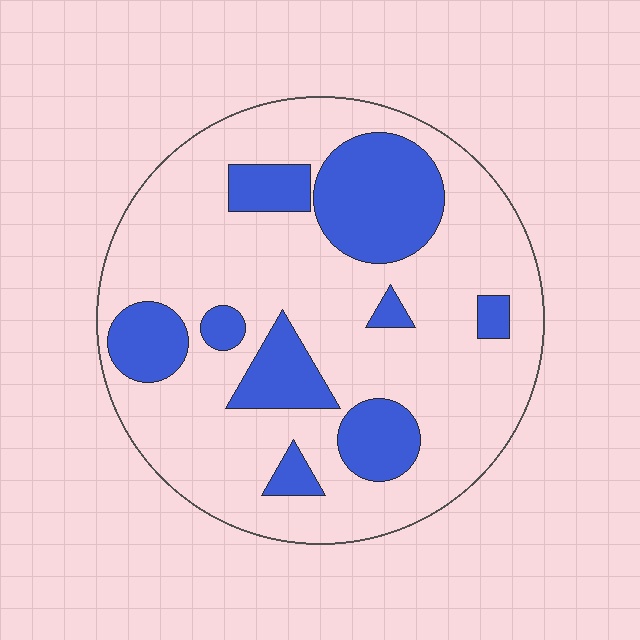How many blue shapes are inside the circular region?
9.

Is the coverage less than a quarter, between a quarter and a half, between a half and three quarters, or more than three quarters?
Between a quarter and a half.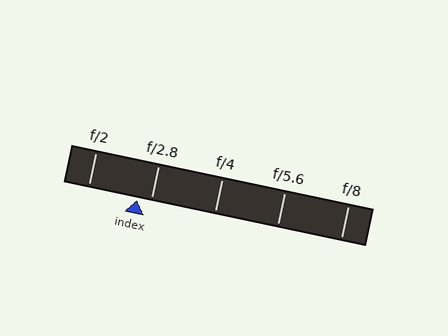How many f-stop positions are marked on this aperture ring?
There are 5 f-stop positions marked.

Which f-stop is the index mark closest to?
The index mark is closest to f/2.8.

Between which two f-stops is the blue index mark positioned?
The index mark is between f/2 and f/2.8.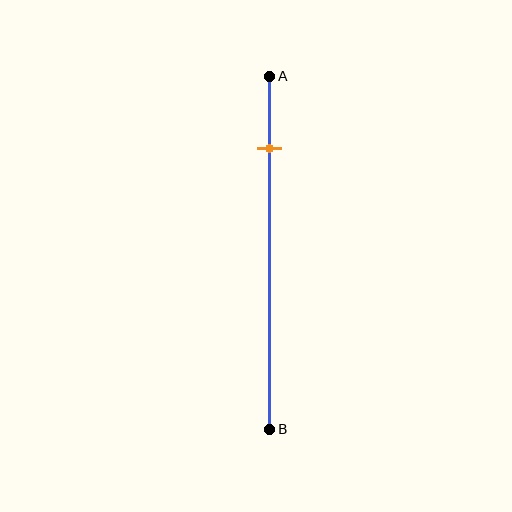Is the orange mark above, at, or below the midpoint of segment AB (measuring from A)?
The orange mark is above the midpoint of segment AB.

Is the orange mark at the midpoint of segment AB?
No, the mark is at about 20% from A, not at the 50% midpoint.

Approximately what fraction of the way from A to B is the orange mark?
The orange mark is approximately 20% of the way from A to B.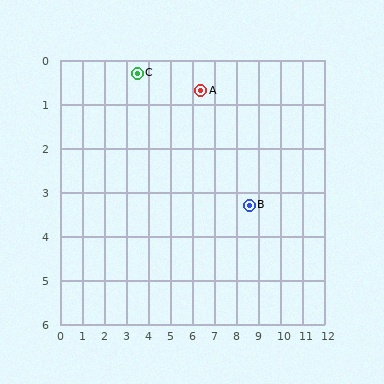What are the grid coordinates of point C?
Point C is at approximately (3.5, 0.3).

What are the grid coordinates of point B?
Point B is at approximately (8.6, 3.3).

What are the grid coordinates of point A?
Point A is at approximately (6.4, 0.7).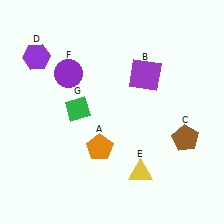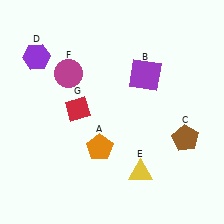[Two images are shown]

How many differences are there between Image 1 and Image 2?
There are 2 differences between the two images.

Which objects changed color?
F changed from purple to magenta. G changed from green to red.